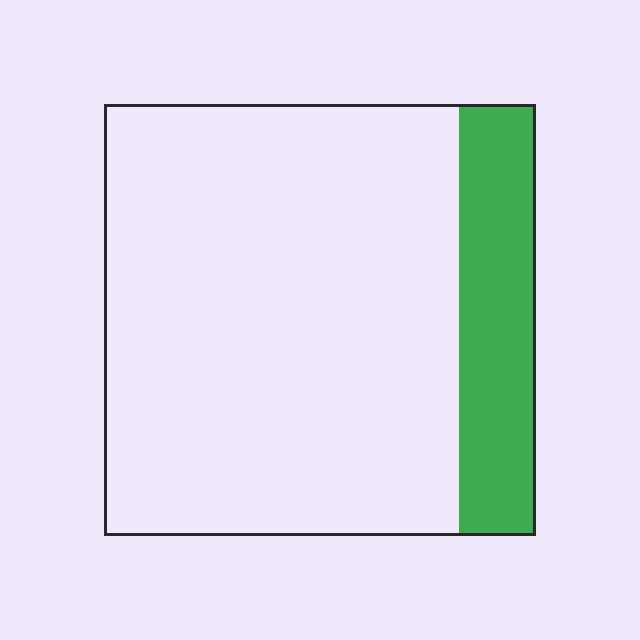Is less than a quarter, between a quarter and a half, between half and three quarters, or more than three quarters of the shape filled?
Less than a quarter.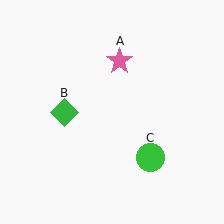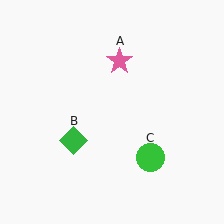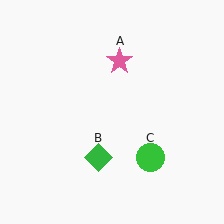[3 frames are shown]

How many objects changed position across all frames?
1 object changed position: green diamond (object B).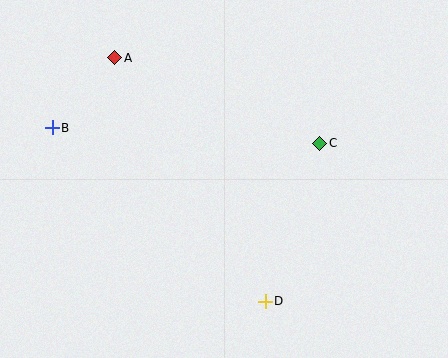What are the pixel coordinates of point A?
Point A is at (115, 58).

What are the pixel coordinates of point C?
Point C is at (320, 143).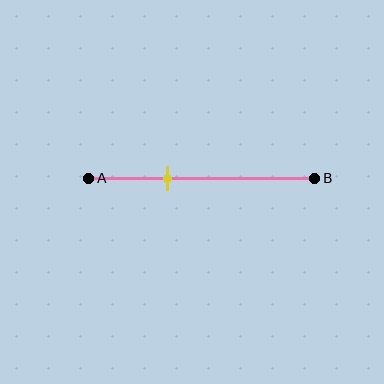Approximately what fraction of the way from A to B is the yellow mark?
The yellow mark is approximately 35% of the way from A to B.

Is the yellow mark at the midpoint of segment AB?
No, the mark is at about 35% from A, not at the 50% midpoint.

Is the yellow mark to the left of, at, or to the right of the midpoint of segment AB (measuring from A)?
The yellow mark is to the left of the midpoint of segment AB.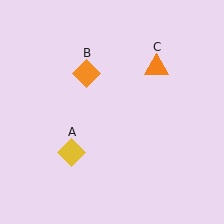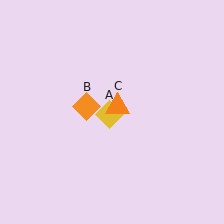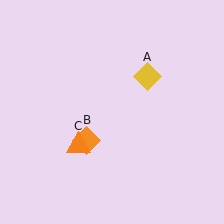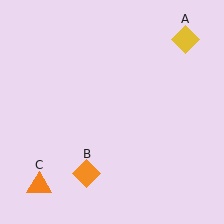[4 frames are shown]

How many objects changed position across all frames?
3 objects changed position: yellow diamond (object A), orange diamond (object B), orange triangle (object C).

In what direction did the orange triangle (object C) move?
The orange triangle (object C) moved down and to the left.